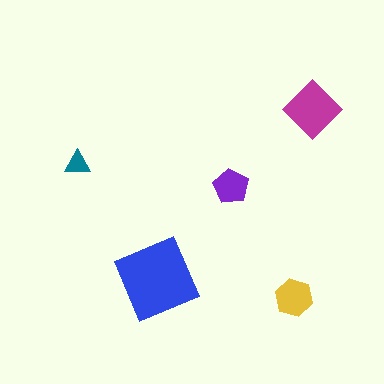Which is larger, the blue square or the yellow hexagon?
The blue square.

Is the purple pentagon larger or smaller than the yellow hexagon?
Smaller.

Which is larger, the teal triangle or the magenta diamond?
The magenta diamond.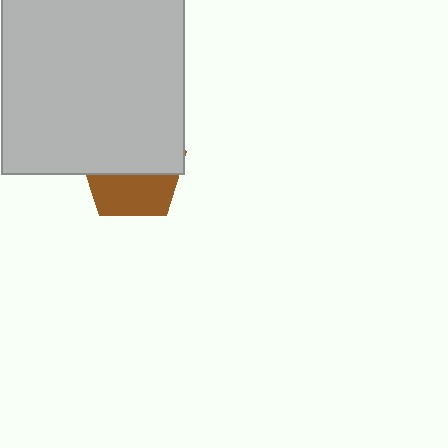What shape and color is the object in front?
The object in front is a light gray rectangle.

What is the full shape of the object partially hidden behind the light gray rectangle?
The partially hidden object is a brown pentagon.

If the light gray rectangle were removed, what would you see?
You would see the complete brown pentagon.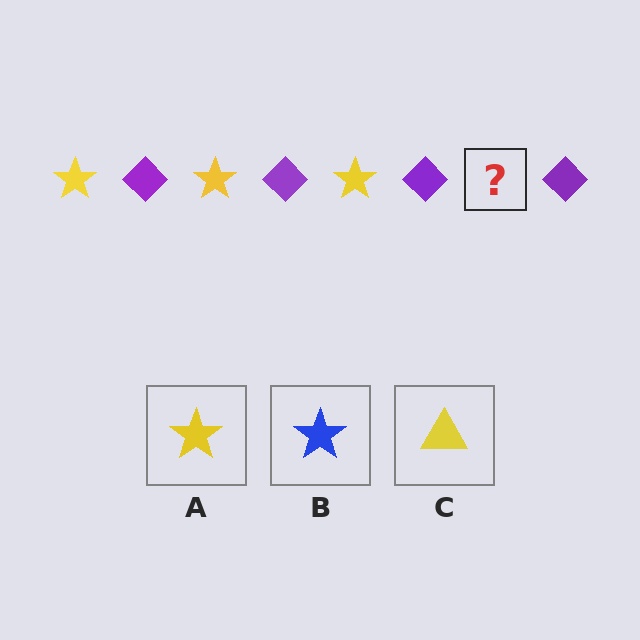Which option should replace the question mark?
Option A.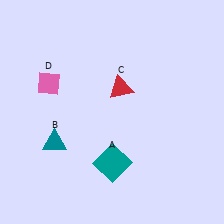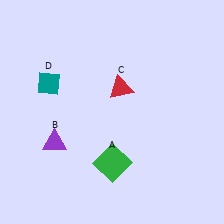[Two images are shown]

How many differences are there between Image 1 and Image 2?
There are 3 differences between the two images.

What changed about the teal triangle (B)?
In Image 1, B is teal. In Image 2, it changed to purple.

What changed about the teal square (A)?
In Image 1, A is teal. In Image 2, it changed to green.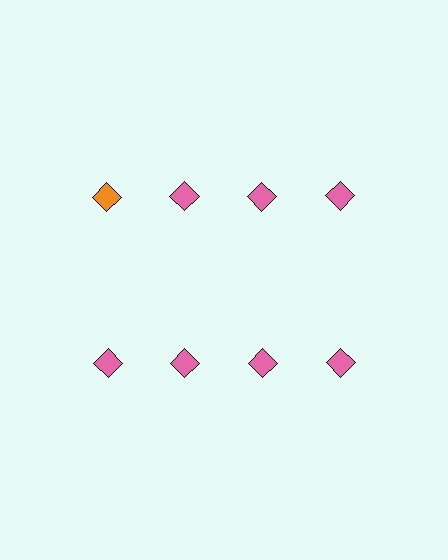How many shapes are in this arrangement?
There are 8 shapes arranged in a grid pattern.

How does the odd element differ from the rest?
It has a different color: orange instead of pink.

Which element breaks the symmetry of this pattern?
The orange diamond in the top row, leftmost column breaks the symmetry. All other shapes are pink diamonds.